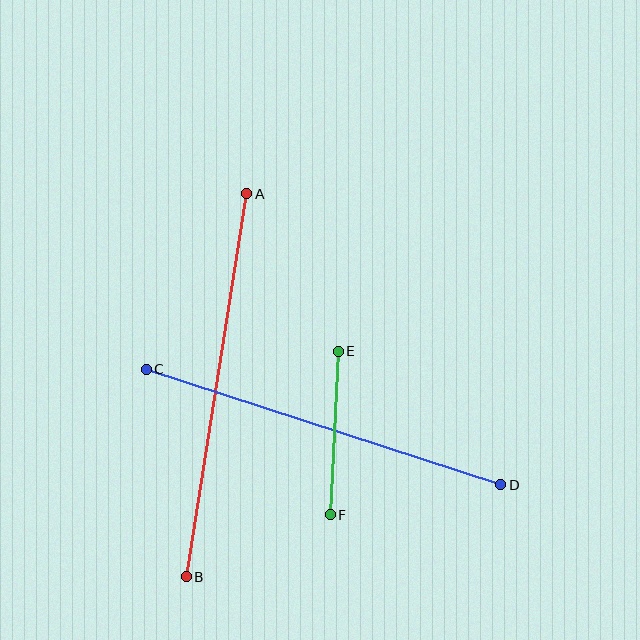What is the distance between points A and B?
The distance is approximately 388 pixels.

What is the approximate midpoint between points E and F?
The midpoint is at approximately (334, 433) pixels.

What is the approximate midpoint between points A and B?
The midpoint is at approximately (216, 385) pixels.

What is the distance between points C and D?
The distance is approximately 373 pixels.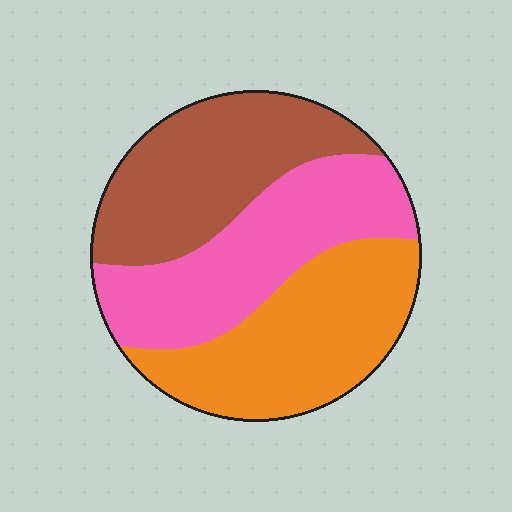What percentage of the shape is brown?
Brown takes up about one third (1/3) of the shape.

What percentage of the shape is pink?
Pink takes up about one third (1/3) of the shape.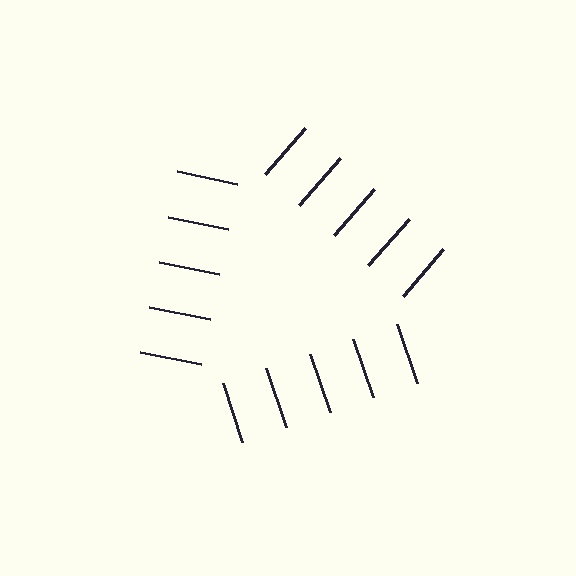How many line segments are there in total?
15 — 5 along each of the 3 edges.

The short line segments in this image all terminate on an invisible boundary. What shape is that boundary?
An illusory triangle — the line segments terminate on its edges but no continuous stroke is drawn.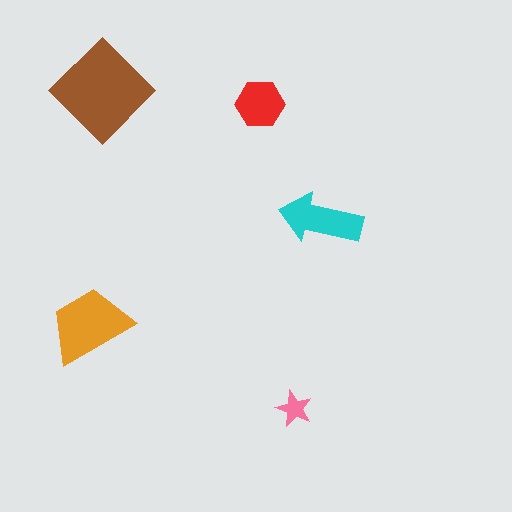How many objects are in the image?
There are 5 objects in the image.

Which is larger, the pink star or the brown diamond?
The brown diamond.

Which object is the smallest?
The pink star.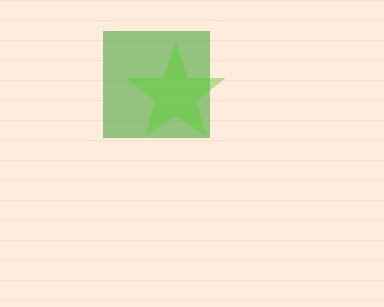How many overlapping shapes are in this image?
There are 2 overlapping shapes in the image.